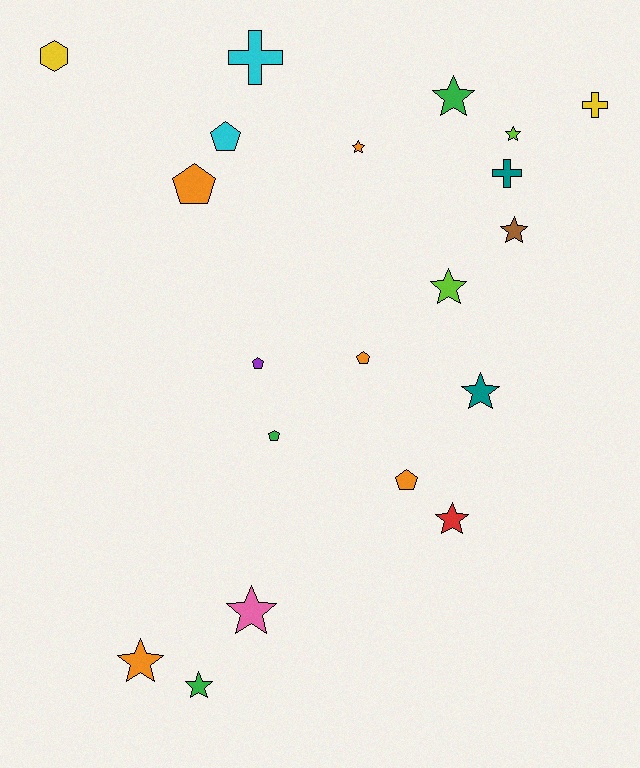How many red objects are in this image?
There is 1 red object.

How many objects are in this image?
There are 20 objects.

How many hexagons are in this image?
There is 1 hexagon.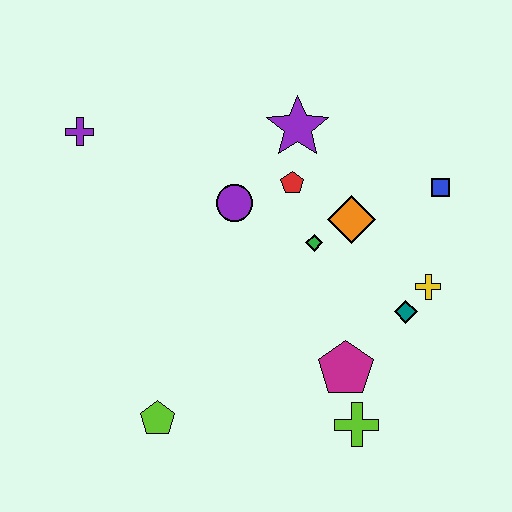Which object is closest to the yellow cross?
The teal diamond is closest to the yellow cross.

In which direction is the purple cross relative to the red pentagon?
The purple cross is to the left of the red pentagon.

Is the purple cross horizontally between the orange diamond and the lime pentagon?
No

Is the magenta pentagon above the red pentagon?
No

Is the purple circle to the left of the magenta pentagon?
Yes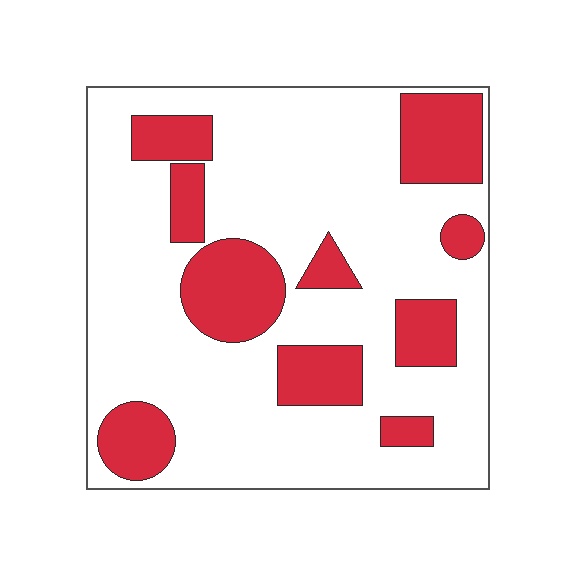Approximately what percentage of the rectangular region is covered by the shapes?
Approximately 25%.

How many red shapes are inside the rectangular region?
10.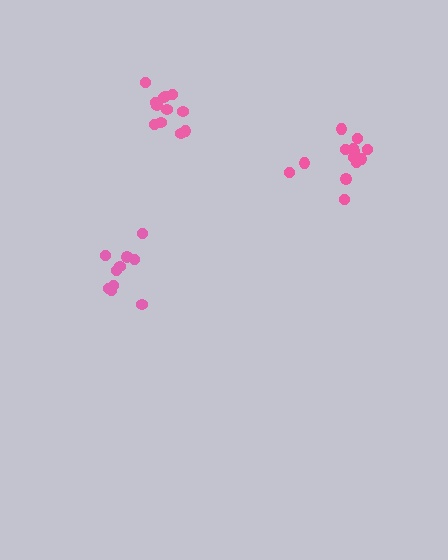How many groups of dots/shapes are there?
There are 3 groups.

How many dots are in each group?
Group 1: 12 dots, Group 2: 13 dots, Group 3: 10 dots (35 total).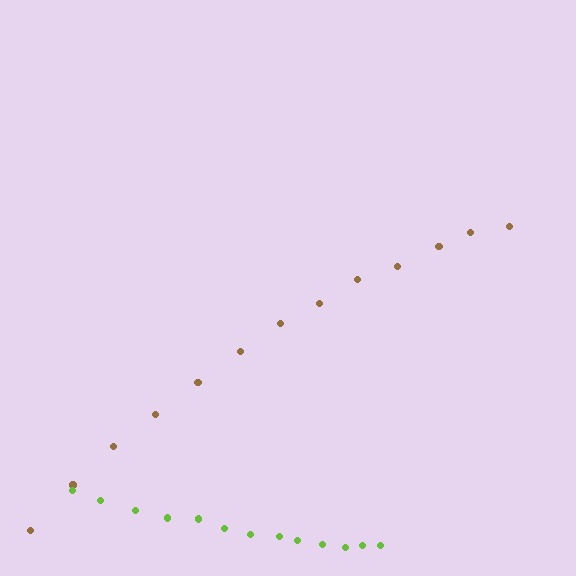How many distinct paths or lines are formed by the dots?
There are 2 distinct paths.